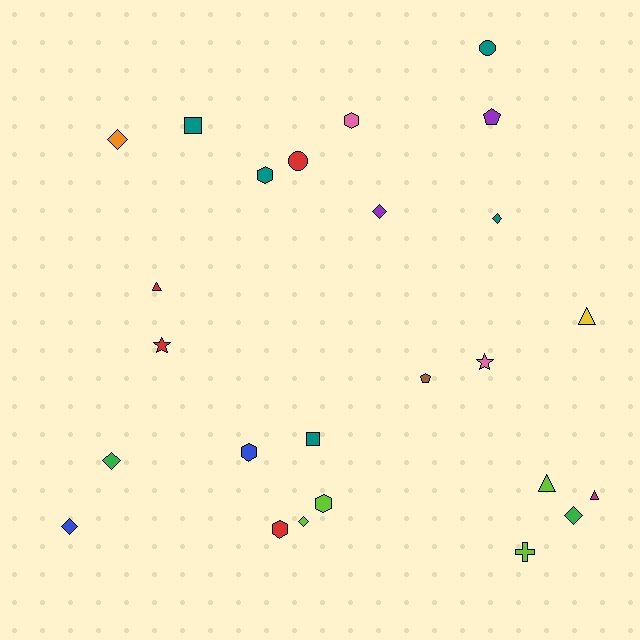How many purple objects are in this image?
There are 2 purple objects.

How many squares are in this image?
There are 2 squares.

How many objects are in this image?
There are 25 objects.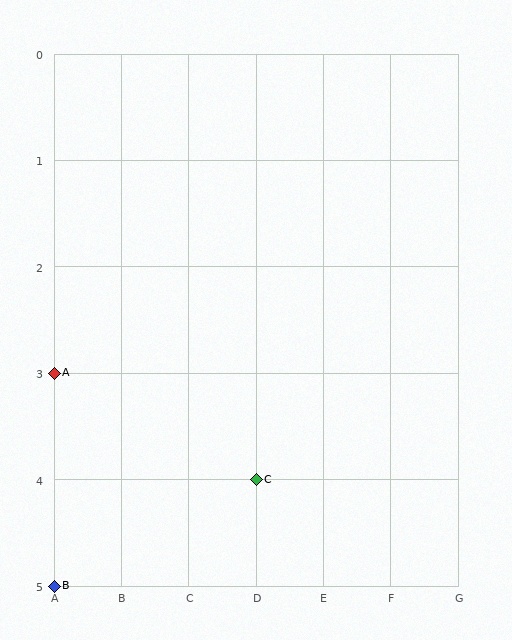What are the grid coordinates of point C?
Point C is at grid coordinates (D, 4).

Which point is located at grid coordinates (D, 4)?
Point C is at (D, 4).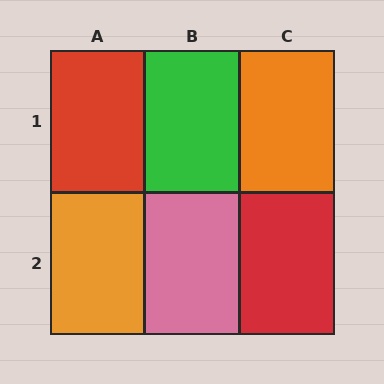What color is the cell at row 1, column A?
Red.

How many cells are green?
1 cell is green.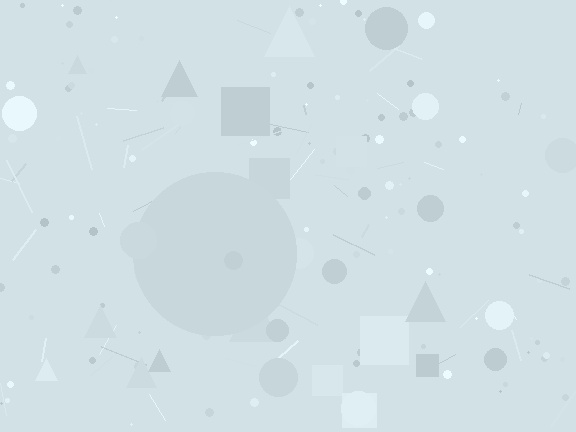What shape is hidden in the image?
A circle is hidden in the image.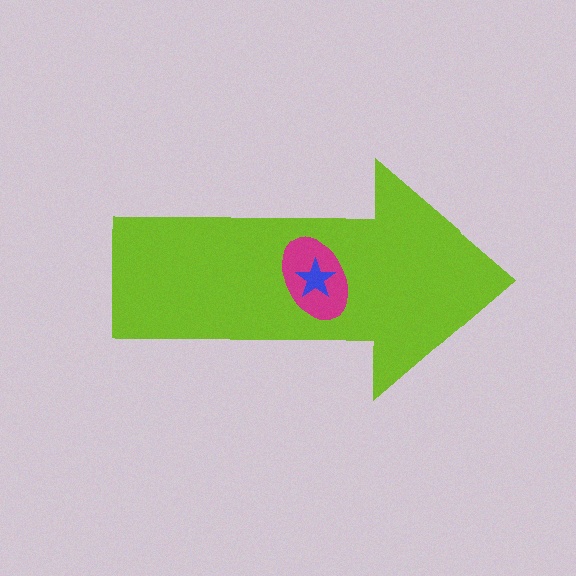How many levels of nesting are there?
3.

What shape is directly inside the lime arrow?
The magenta ellipse.